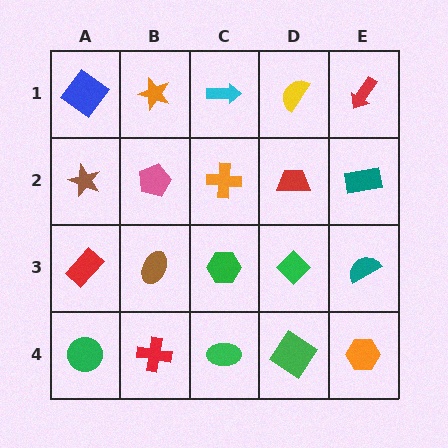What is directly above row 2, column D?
A yellow semicircle.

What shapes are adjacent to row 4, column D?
A green diamond (row 3, column D), a green ellipse (row 4, column C), an orange hexagon (row 4, column E).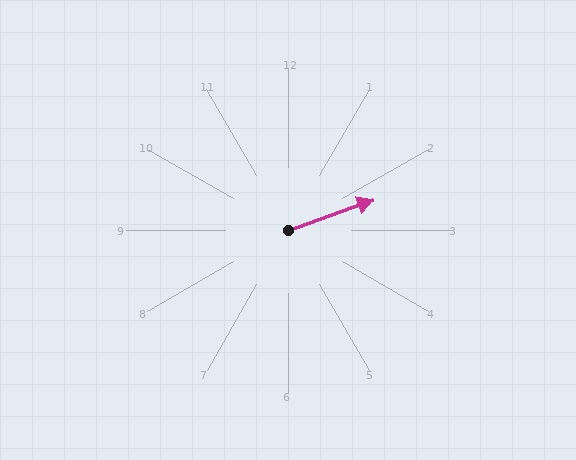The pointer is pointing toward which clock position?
Roughly 2 o'clock.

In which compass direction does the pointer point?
East.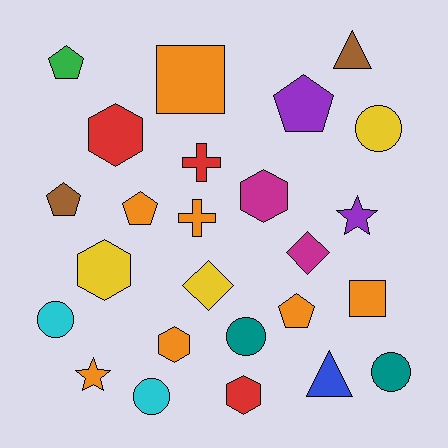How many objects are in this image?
There are 25 objects.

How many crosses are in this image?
There are 2 crosses.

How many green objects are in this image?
There is 1 green object.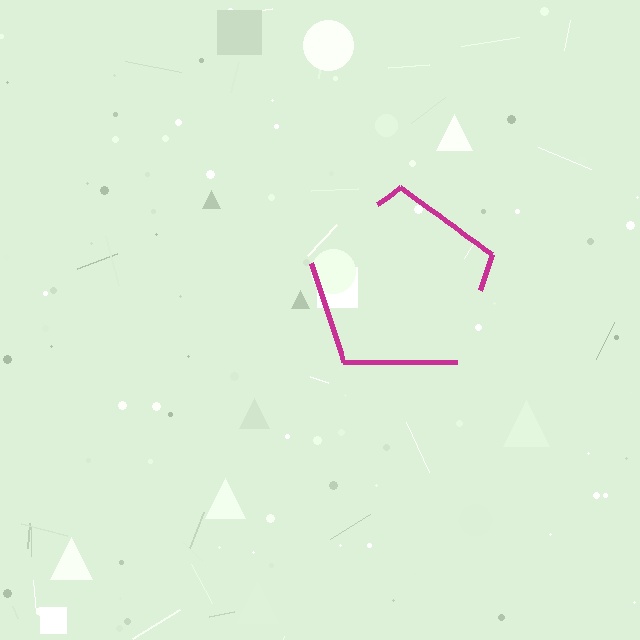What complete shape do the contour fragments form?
The contour fragments form a pentagon.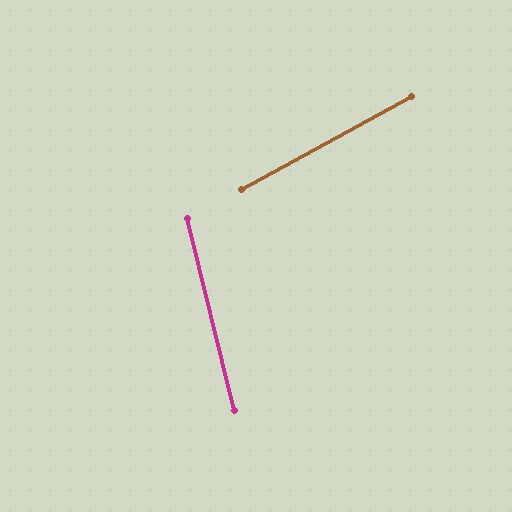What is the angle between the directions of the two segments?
Approximately 75 degrees.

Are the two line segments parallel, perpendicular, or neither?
Neither parallel nor perpendicular — they differ by about 75°.